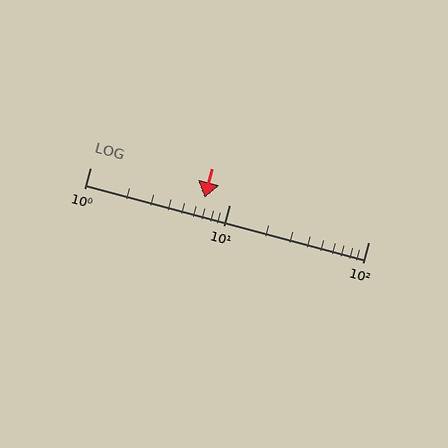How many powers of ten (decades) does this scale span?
The scale spans 2 decades, from 1 to 100.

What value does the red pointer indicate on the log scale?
The pointer indicates approximately 6.7.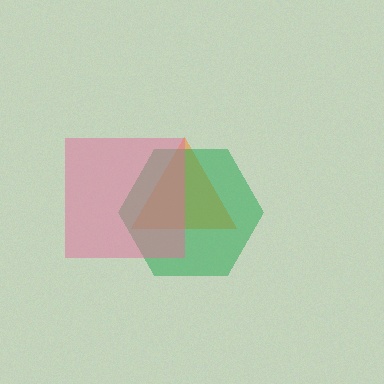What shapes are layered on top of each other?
The layered shapes are: an orange triangle, a green hexagon, a pink square.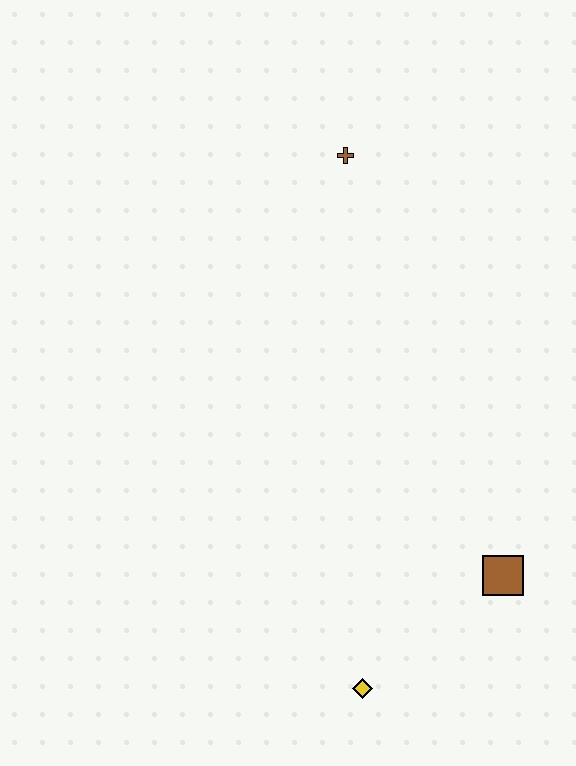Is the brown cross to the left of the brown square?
Yes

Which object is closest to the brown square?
The yellow diamond is closest to the brown square.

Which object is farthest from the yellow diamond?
The brown cross is farthest from the yellow diamond.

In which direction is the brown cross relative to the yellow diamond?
The brown cross is above the yellow diamond.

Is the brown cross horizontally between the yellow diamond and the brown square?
No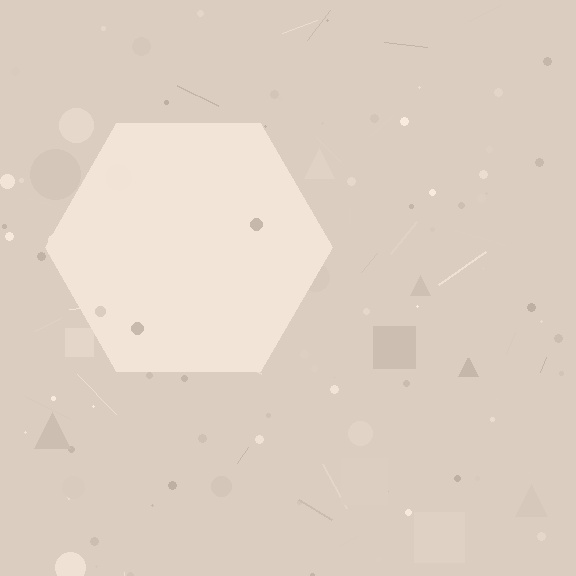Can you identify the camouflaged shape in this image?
The camouflaged shape is a hexagon.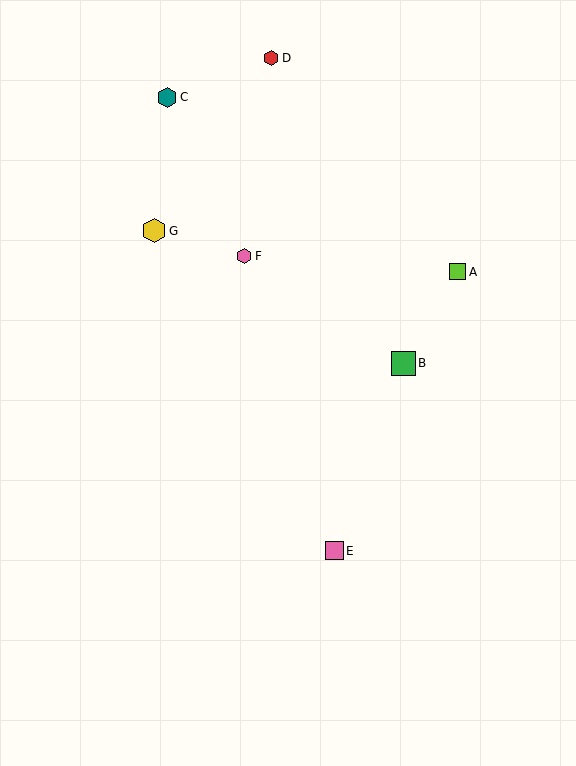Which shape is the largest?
The yellow hexagon (labeled G) is the largest.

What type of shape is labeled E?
Shape E is a pink square.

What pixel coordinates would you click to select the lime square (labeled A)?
Click at (458, 272) to select the lime square A.